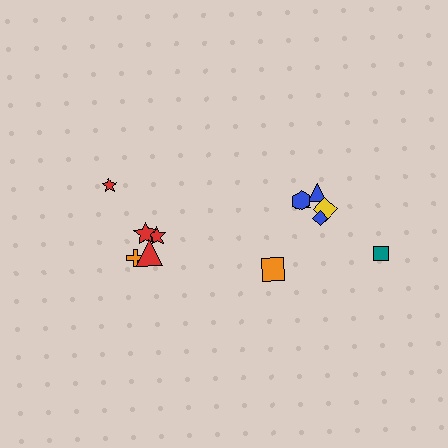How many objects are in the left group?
There are 5 objects.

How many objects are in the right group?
There are 7 objects.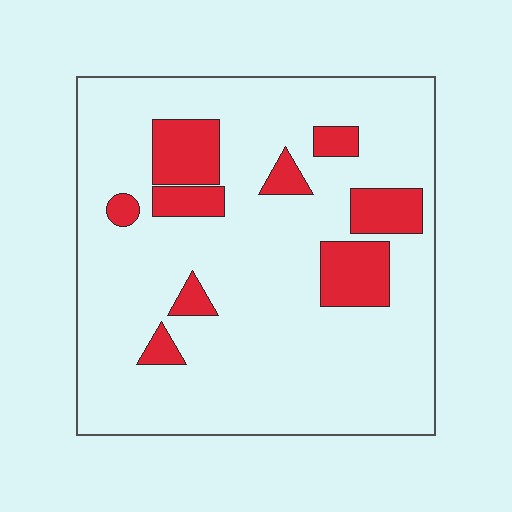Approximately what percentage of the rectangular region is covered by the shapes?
Approximately 15%.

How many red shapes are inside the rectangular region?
9.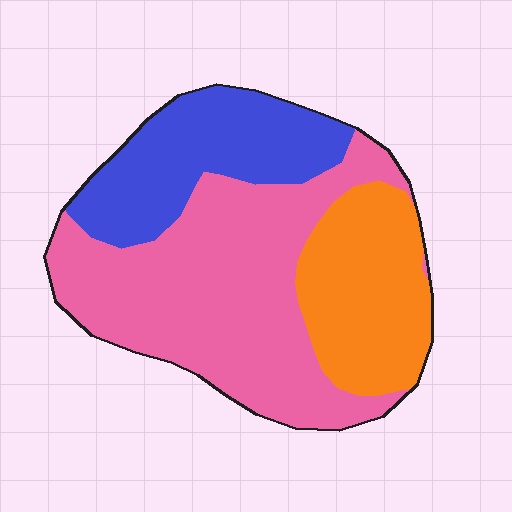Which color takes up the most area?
Pink, at roughly 50%.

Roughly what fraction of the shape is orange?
Orange covers about 25% of the shape.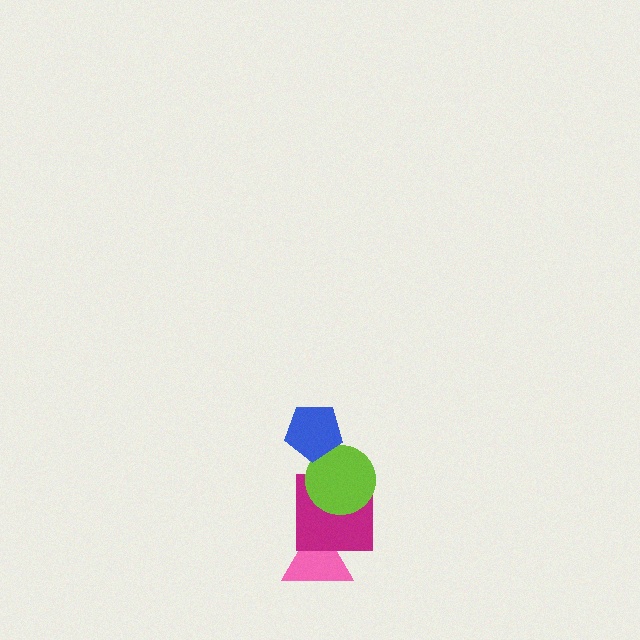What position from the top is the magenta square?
The magenta square is 3rd from the top.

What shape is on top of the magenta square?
The lime circle is on top of the magenta square.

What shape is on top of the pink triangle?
The magenta square is on top of the pink triangle.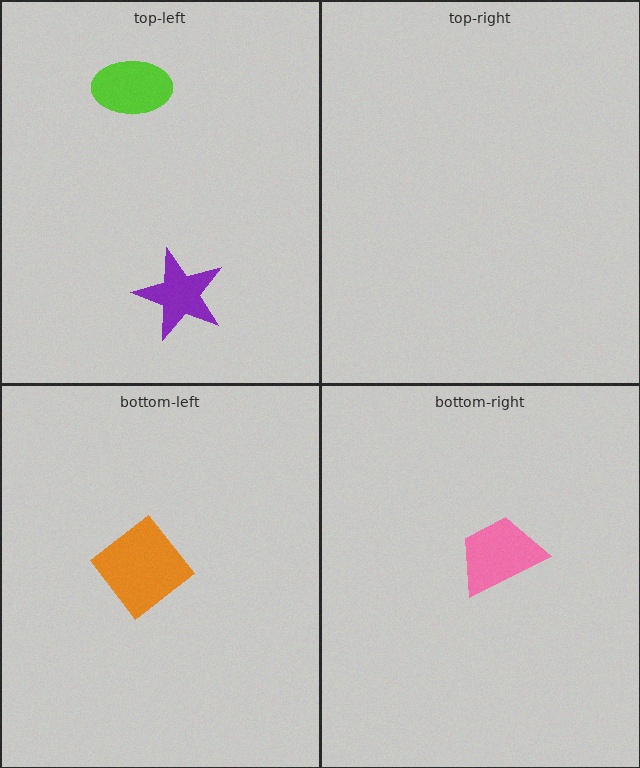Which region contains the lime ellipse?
The top-left region.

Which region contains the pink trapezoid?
The bottom-right region.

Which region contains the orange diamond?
The bottom-left region.